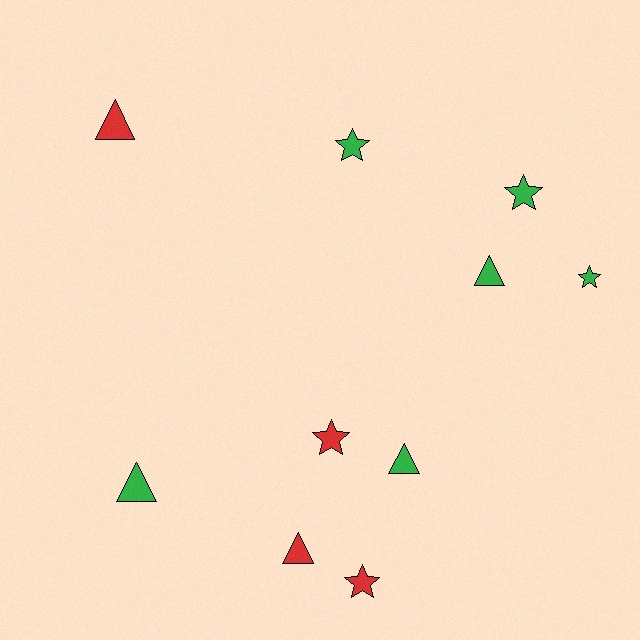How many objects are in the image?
There are 10 objects.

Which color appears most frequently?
Green, with 6 objects.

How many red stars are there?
There are 2 red stars.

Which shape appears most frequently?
Star, with 5 objects.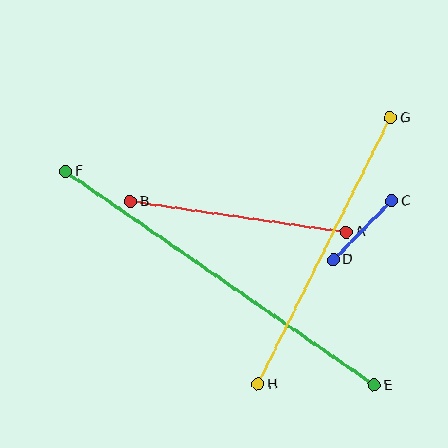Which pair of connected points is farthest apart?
Points E and F are farthest apart.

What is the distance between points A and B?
The distance is approximately 218 pixels.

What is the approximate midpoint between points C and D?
The midpoint is at approximately (362, 230) pixels.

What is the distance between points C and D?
The distance is approximately 82 pixels.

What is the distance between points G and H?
The distance is approximately 297 pixels.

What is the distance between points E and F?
The distance is approximately 375 pixels.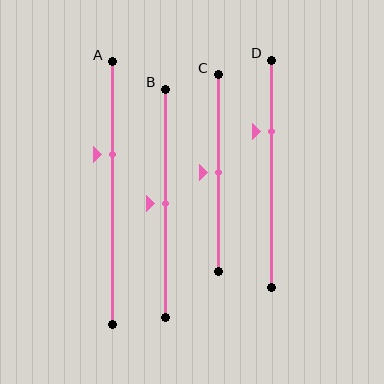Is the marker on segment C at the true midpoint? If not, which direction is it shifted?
Yes, the marker on segment C is at the true midpoint.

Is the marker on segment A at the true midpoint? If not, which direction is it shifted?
No, the marker on segment A is shifted upward by about 15% of the segment length.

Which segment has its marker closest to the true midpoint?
Segment B has its marker closest to the true midpoint.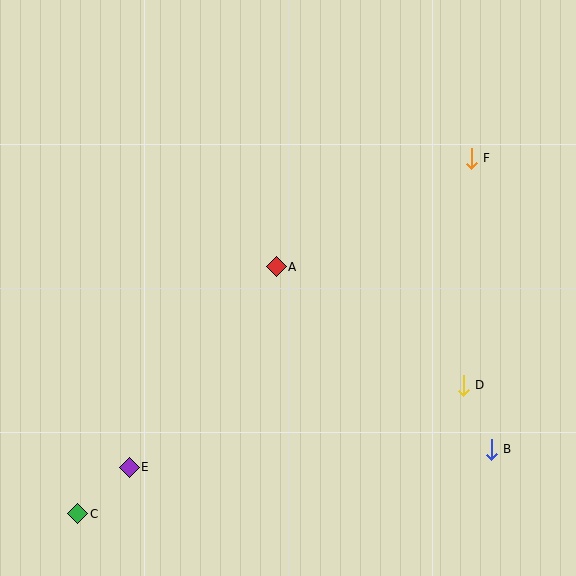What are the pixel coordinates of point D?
Point D is at (463, 385).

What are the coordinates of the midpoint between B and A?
The midpoint between B and A is at (384, 358).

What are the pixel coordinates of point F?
Point F is at (471, 158).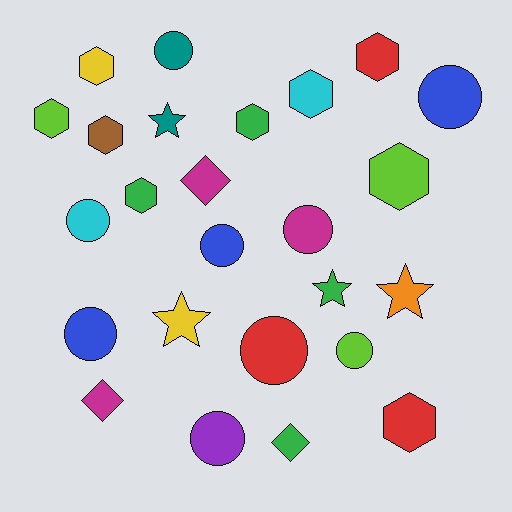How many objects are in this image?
There are 25 objects.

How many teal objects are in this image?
There are 2 teal objects.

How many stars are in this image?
There are 4 stars.